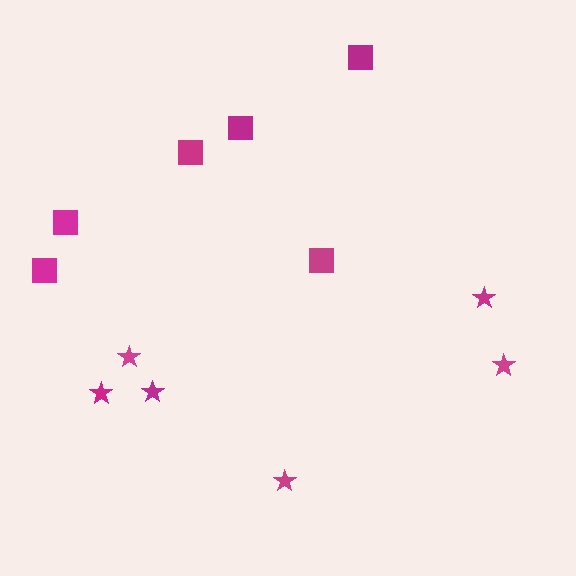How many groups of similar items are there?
There are 2 groups: one group of squares (6) and one group of stars (6).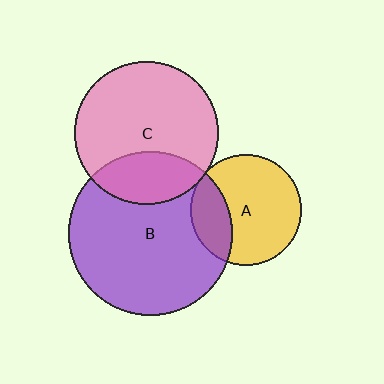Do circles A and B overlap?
Yes.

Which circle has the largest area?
Circle B (purple).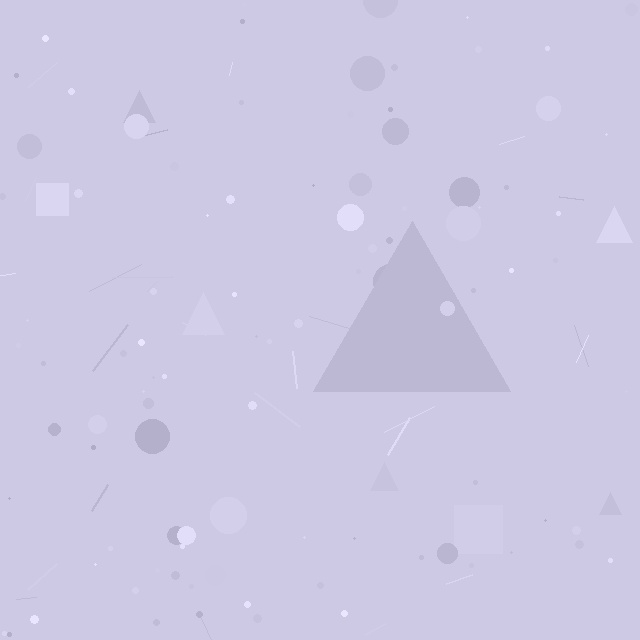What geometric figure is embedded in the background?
A triangle is embedded in the background.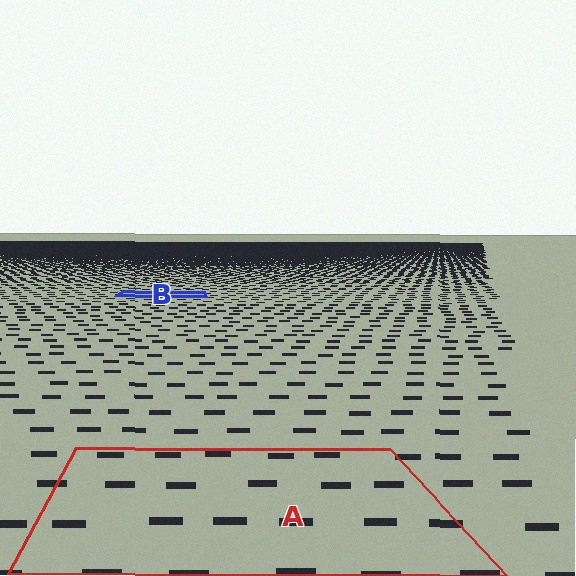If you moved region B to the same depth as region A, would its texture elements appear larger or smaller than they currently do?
They would appear larger. At a closer depth, the same texture elements are projected at a bigger on-screen size.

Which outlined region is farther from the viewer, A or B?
Region B is farther from the viewer — the texture elements inside it appear smaller and more densely packed.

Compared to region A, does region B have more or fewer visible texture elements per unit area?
Region B has more texture elements per unit area — they are packed more densely because it is farther away.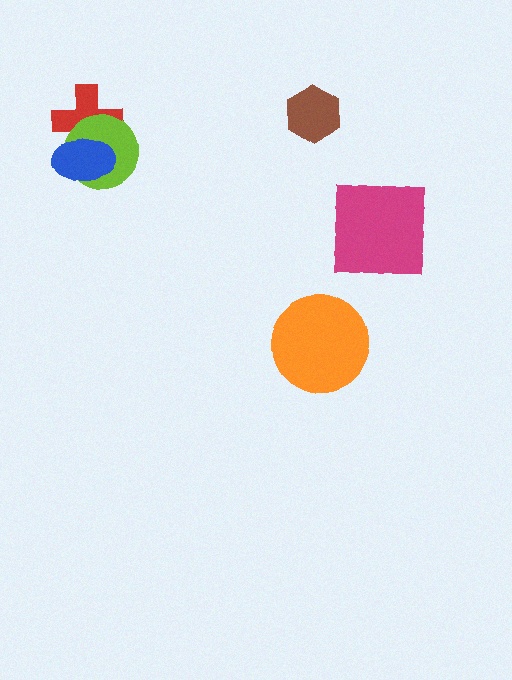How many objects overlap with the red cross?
2 objects overlap with the red cross.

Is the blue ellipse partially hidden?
No, no other shape covers it.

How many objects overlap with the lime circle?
2 objects overlap with the lime circle.